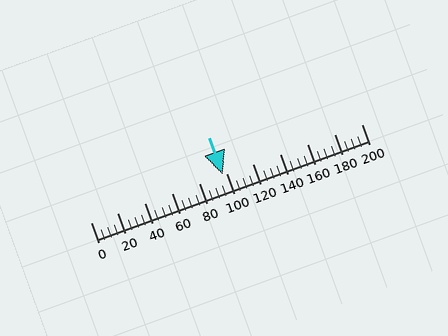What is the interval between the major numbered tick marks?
The major tick marks are spaced 20 units apart.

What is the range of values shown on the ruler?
The ruler shows values from 0 to 200.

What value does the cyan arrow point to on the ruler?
The cyan arrow points to approximately 98.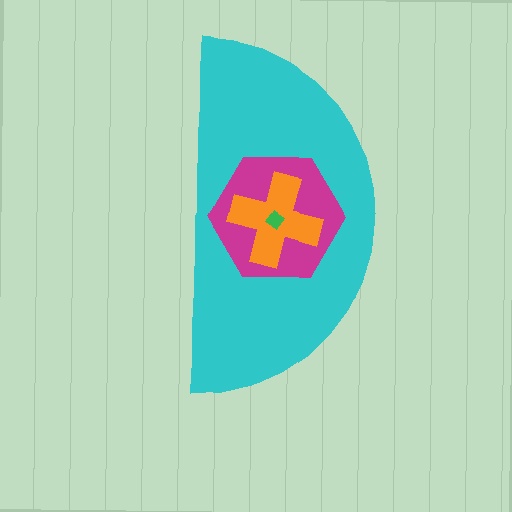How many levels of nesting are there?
4.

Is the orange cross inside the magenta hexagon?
Yes.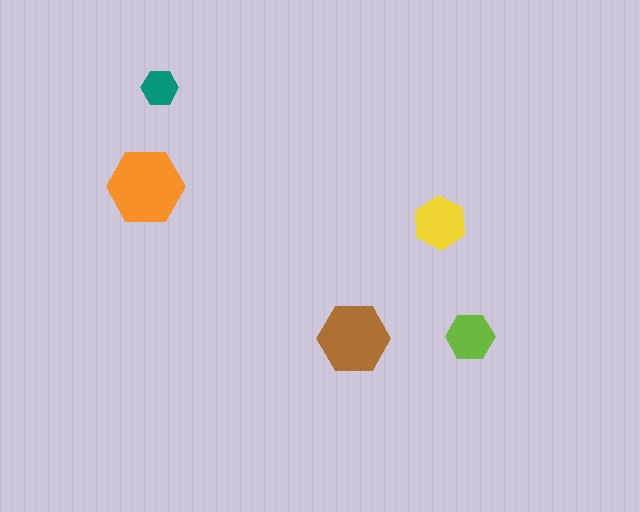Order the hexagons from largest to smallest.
the orange one, the brown one, the yellow one, the lime one, the teal one.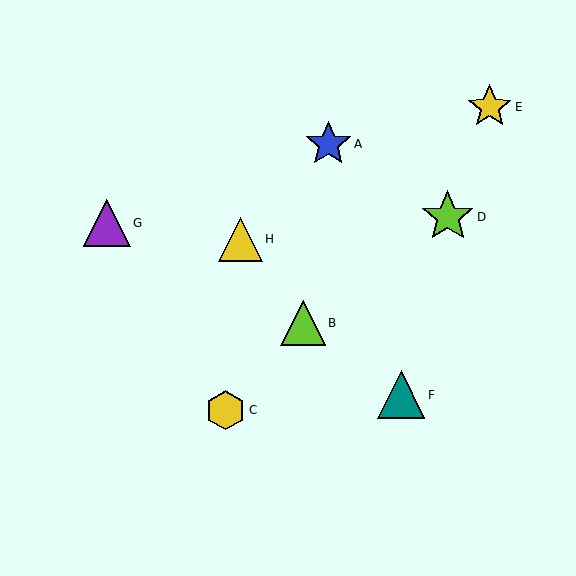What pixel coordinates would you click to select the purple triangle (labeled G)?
Click at (107, 223) to select the purple triangle G.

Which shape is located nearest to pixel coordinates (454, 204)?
The lime star (labeled D) at (448, 217) is nearest to that location.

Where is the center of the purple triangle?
The center of the purple triangle is at (107, 223).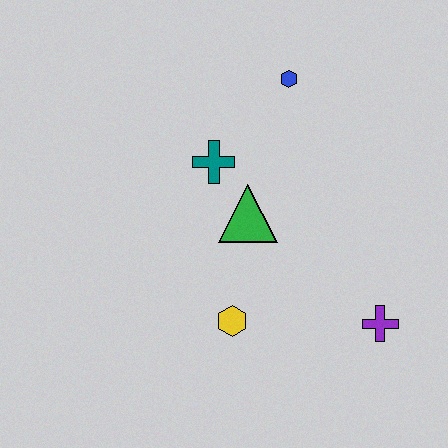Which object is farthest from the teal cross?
The purple cross is farthest from the teal cross.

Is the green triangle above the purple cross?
Yes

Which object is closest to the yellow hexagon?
The green triangle is closest to the yellow hexagon.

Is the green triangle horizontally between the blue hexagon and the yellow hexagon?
Yes